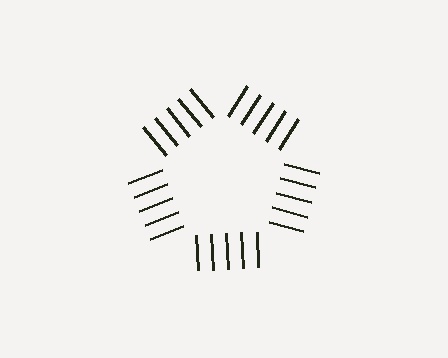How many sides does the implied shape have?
5 sides — the line-ends trace a pentagon.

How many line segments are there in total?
25 — 5 along each of the 5 edges.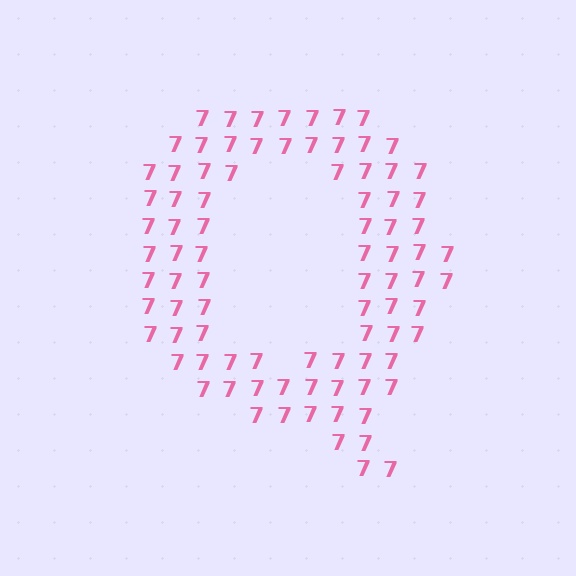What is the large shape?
The large shape is the letter Q.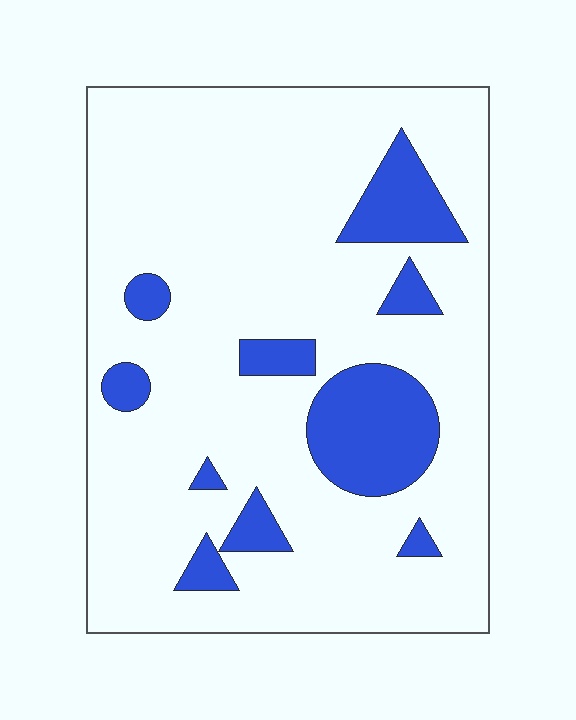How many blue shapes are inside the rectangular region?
10.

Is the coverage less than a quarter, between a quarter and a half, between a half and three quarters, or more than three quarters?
Less than a quarter.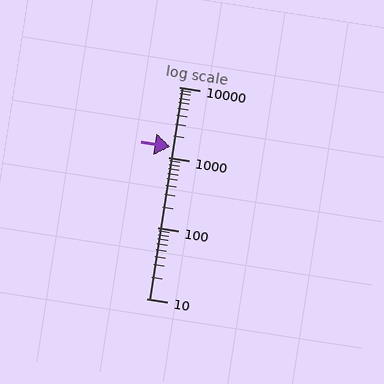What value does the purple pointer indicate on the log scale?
The pointer indicates approximately 1400.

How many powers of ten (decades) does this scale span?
The scale spans 3 decades, from 10 to 10000.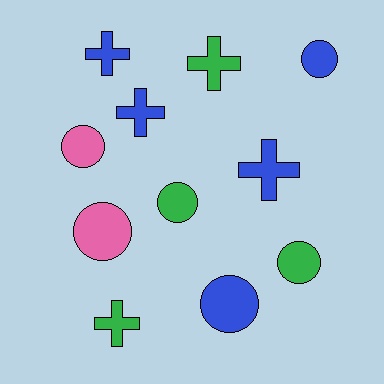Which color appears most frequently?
Blue, with 5 objects.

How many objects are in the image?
There are 11 objects.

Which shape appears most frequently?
Circle, with 6 objects.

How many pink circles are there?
There are 2 pink circles.